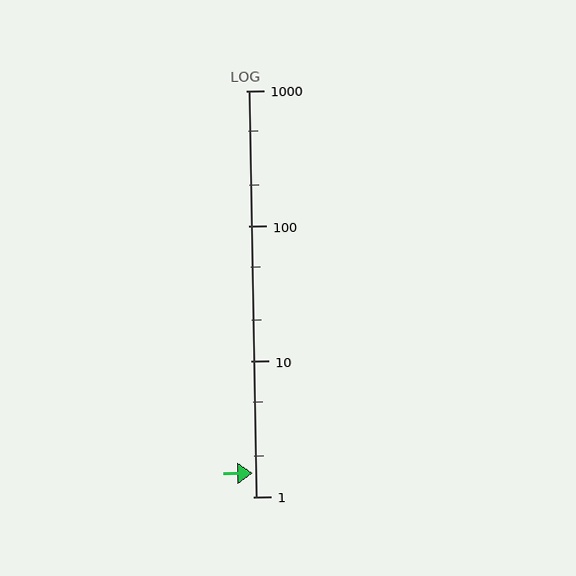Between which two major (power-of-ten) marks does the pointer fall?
The pointer is between 1 and 10.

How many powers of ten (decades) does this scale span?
The scale spans 3 decades, from 1 to 1000.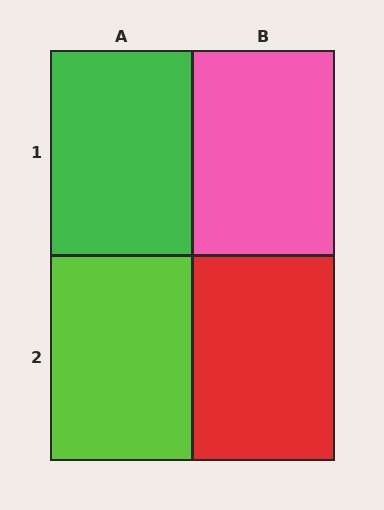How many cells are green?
1 cell is green.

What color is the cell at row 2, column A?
Lime.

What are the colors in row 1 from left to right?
Green, pink.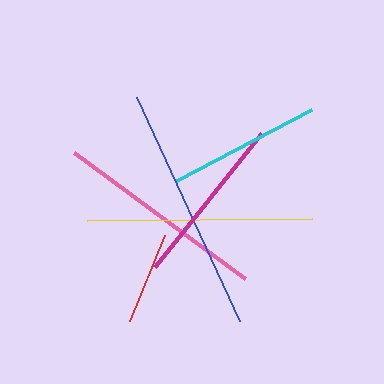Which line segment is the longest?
The blue line is the longest at approximately 247 pixels.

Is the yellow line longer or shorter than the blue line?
The blue line is longer than the yellow line.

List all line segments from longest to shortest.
From longest to shortest: blue, yellow, pink, magenta, cyan, red.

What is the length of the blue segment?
The blue segment is approximately 247 pixels long.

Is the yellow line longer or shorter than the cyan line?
The yellow line is longer than the cyan line.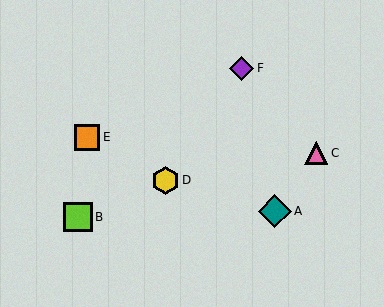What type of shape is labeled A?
Shape A is a teal diamond.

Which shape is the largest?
The teal diamond (labeled A) is the largest.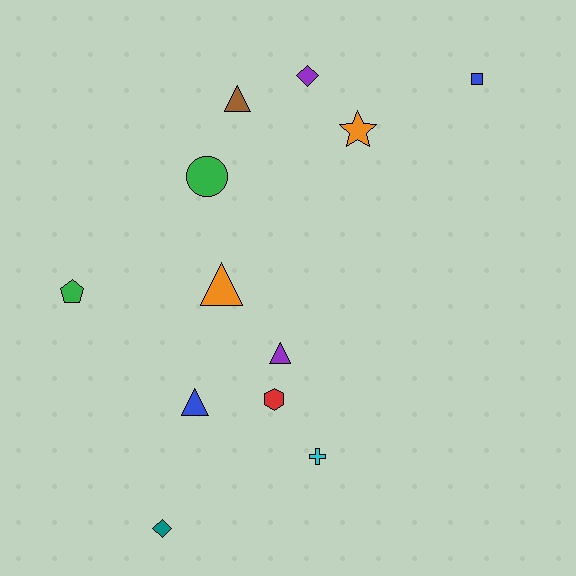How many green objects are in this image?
There are 2 green objects.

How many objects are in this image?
There are 12 objects.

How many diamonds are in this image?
There are 2 diamonds.